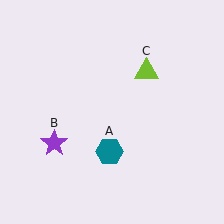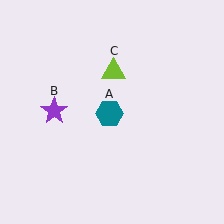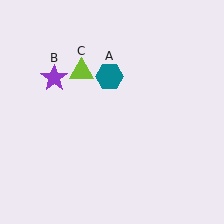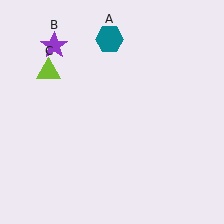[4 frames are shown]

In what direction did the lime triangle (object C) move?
The lime triangle (object C) moved left.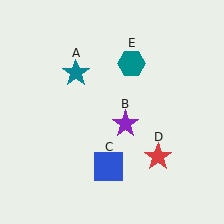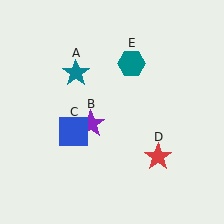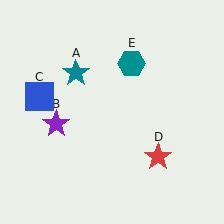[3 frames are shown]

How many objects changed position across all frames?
2 objects changed position: purple star (object B), blue square (object C).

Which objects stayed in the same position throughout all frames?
Teal star (object A) and red star (object D) and teal hexagon (object E) remained stationary.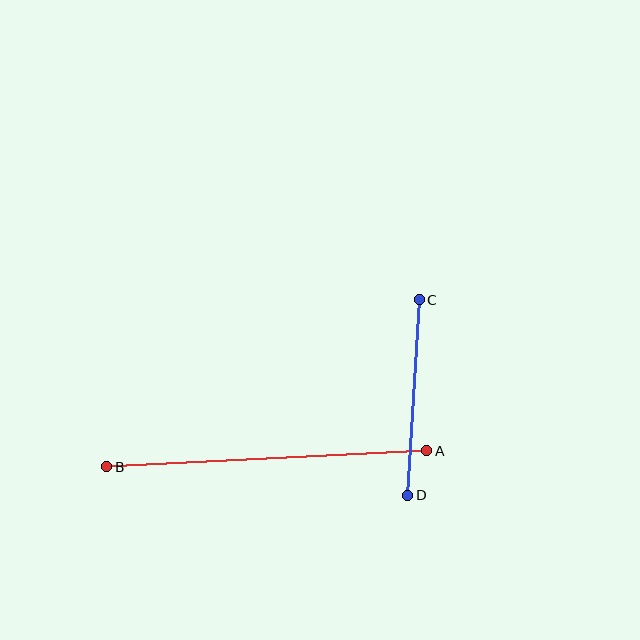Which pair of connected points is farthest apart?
Points A and B are farthest apart.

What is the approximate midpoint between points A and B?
The midpoint is at approximately (267, 459) pixels.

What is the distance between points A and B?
The distance is approximately 320 pixels.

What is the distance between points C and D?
The distance is approximately 196 pixels.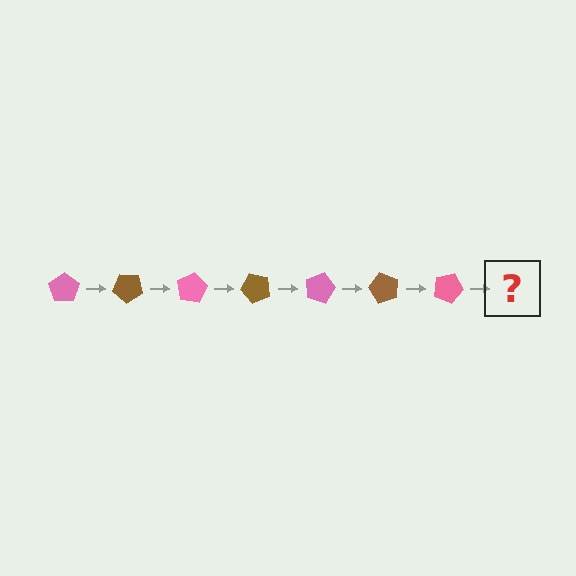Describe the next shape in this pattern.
It should be a brown pentagon, rotated 280 degrees from the start.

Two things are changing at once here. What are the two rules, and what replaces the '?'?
The two rules are that it rotates 40 degrees each step and the color cycles through pink and brown. The '?' should be a brown pentagon, rotated 280 degrees from the start.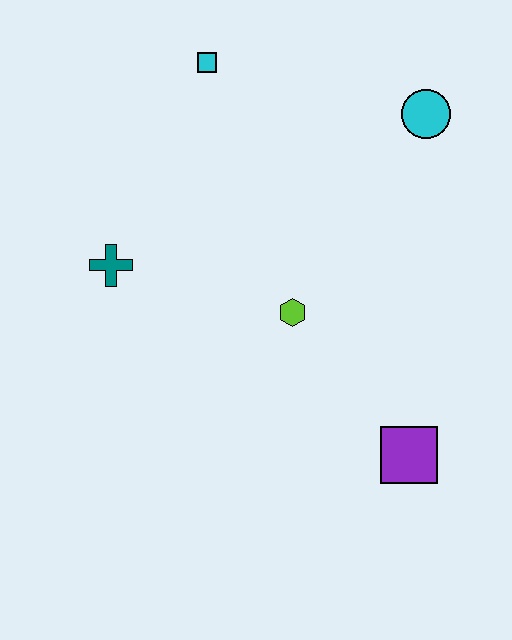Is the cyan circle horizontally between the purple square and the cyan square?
No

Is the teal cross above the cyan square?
No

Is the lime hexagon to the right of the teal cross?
Yes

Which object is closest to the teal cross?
The lime hexagon is closest to the teal cross.